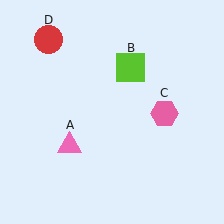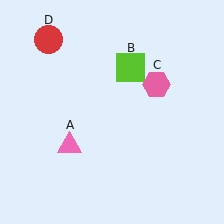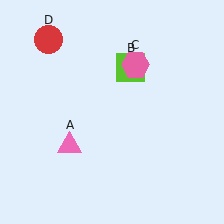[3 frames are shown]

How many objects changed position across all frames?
1 object changed position: pink hexagon (object C).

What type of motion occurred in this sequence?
The pink hexagon (object C) rotated counterclockwise around the center of the scene.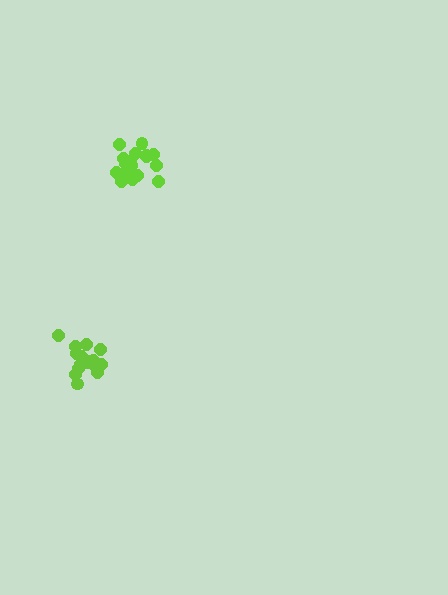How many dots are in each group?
Group 1: 18 dots, Group 2: 18 dots (36 total).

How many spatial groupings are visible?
There are 2 spatial groupings.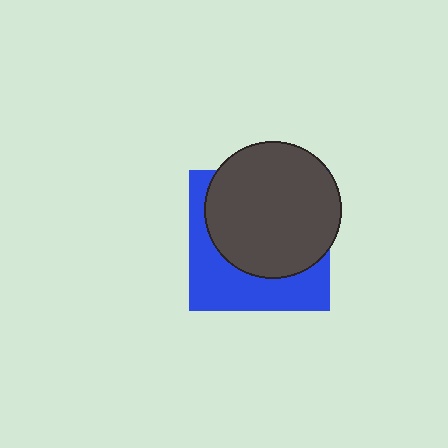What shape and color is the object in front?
The object in front is a dark gray circle.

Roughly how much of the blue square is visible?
A small part of it is visible (roughly 39%).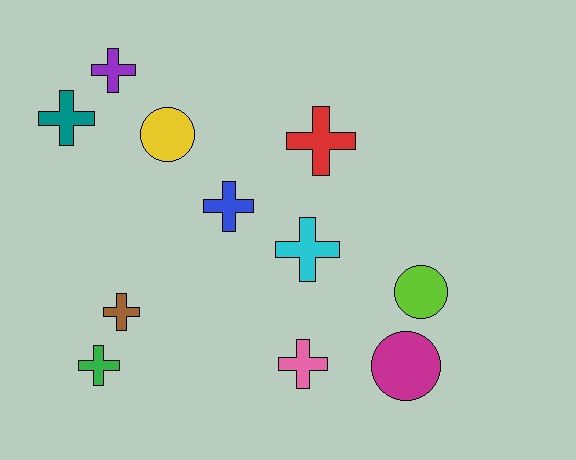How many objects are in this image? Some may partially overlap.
There are 11 objects.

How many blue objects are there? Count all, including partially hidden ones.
There is 1 blue object.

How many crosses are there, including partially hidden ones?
There are 8 crosses.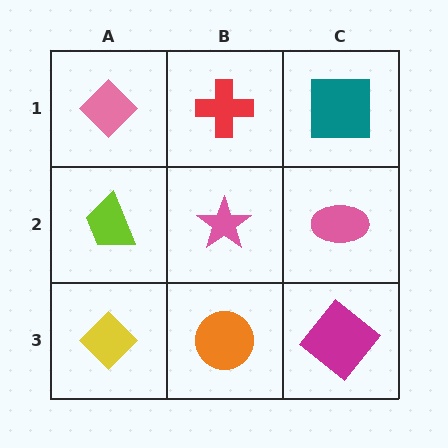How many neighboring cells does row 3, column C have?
2.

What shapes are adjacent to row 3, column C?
A pink ellipse (row 2, column C), an orange circle (row 3, column B).